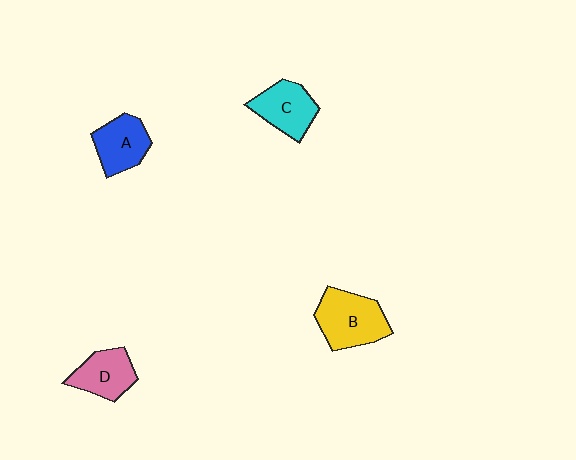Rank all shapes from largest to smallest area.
From largest to smallest: B (yellow), C (cyan), A (blue), D (pink).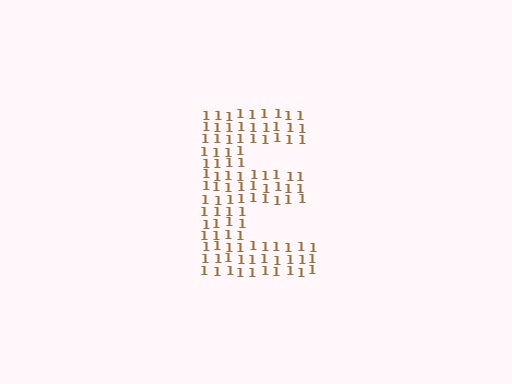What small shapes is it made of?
It is made of small digit 1's.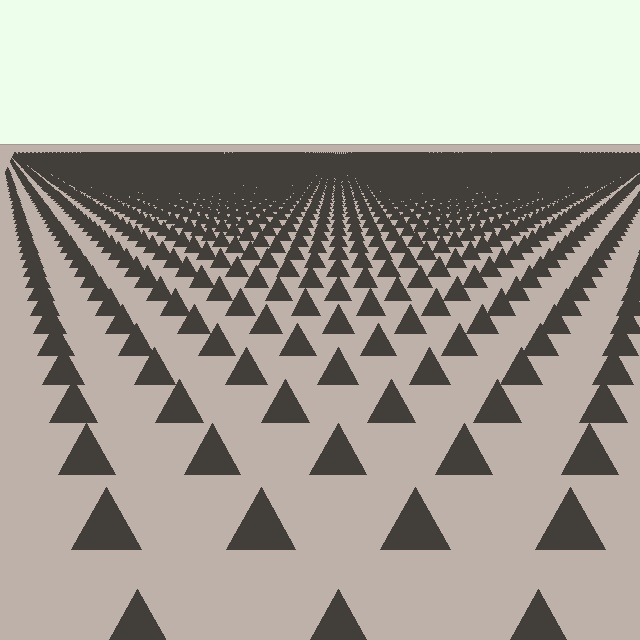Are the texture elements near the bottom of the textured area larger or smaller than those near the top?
Larger. Near the bottom, elements are closer to the viewer and appear at a bigger on-screen size.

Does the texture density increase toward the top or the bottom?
Density increases toward the top.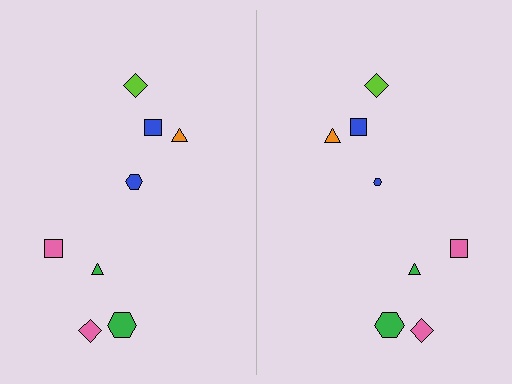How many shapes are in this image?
There are 16 shapes in this image.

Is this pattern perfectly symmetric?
No, the pattern is not perfectly symmetric. The blue hexagon on the right side has a different size than its mirror counterpart.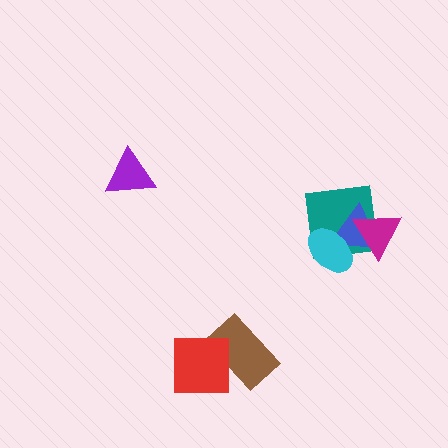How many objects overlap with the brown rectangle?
1 object overlaps with the brown rectangle.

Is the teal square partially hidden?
Yes, it is partially covered by another shape.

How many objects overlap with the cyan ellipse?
2 objects overlap with the cyan ellipse.